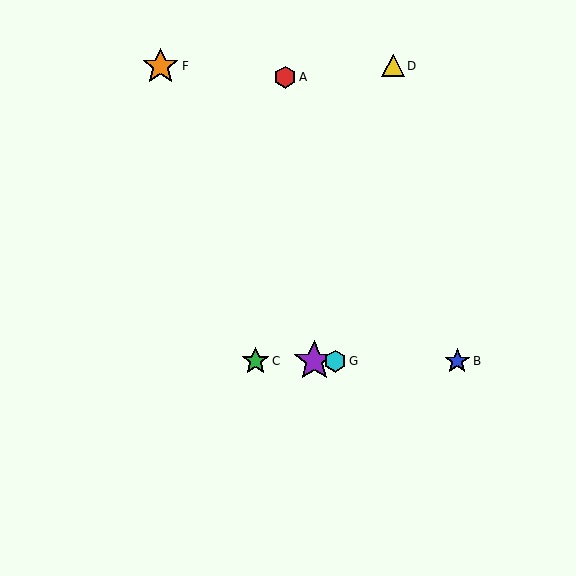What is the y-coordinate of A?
Object A is at y≈77.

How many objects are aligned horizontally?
4 objects (B, C, E, G) are aligned horizontally.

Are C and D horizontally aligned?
No, C is at y≈361 and D is at y≈66.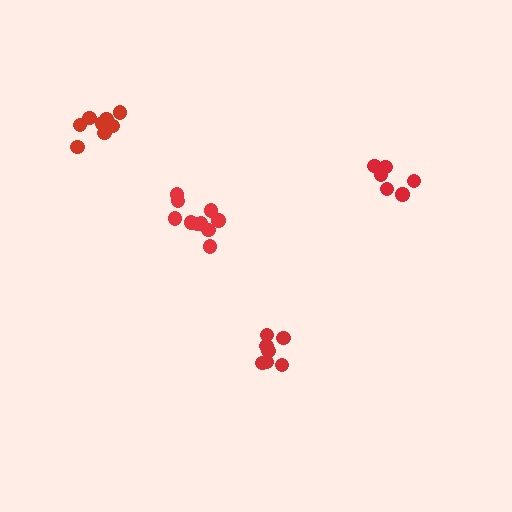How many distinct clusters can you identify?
There are 4 distinct clusters.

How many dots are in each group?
Group 1: 10 dots, Group 2: 7 dots, Group 3: 6 dots, Group 4: 8 dots (31 total).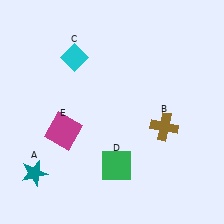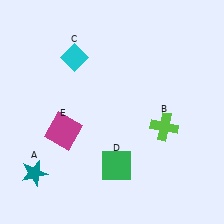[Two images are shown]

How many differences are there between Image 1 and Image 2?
There is 1 difference between the two images.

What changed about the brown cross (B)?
In Image 1, B is brown. In Image 2, it changed to lime.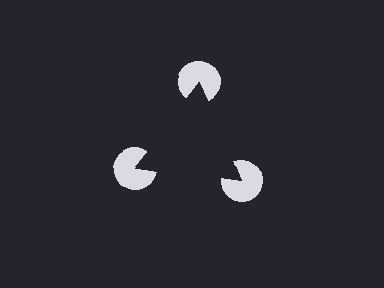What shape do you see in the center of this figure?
An illusory triangle — its edges are inferred from the aligned wedge cuts in the pac-man discs, not physically drawn.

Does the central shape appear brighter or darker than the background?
It typically appears slightly darker than the background, even though no actual brightness change is drawn.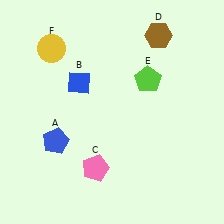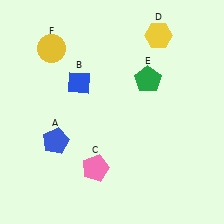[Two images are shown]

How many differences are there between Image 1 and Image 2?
There are 2 differences between the two images.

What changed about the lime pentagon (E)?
In Image 1, E is lime. In Image 2, it changed to green.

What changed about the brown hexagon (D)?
In Image 1, D is brown. In Image 2, it changed to yellow.